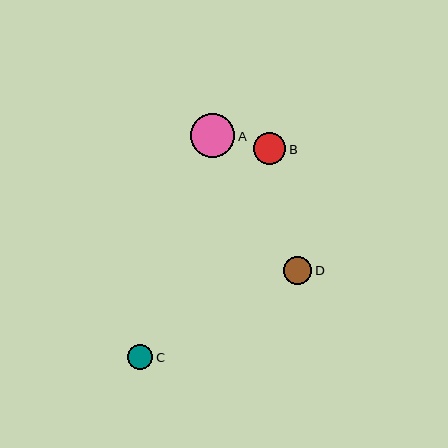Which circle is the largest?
Circle A is the largest with a size of approximately 44 pixels.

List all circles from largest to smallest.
From largest to smallest: A, B, D, C.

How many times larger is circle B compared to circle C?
Circle B is approximately 1.3 times the size of circle C.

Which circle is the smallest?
Circle C is the smallest with a size of approximately 25 pixels.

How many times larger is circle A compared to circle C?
Circle A is approximately 1.7 times the size of circle C.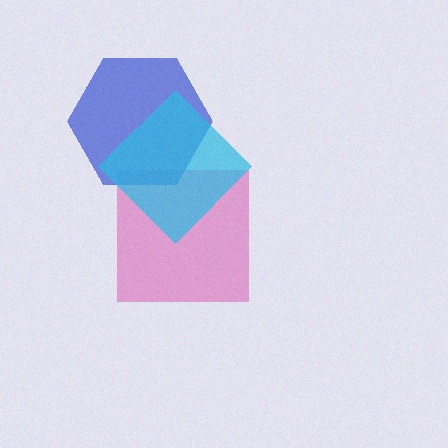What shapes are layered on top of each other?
The layered shapes are: a pink square, a blue hexagon, a cyan diamond.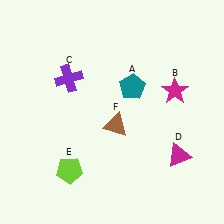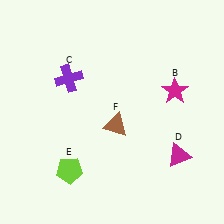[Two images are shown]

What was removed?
The teal pentagon (A) was removed in Image 2.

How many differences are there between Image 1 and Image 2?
There is 1 difference between the two images.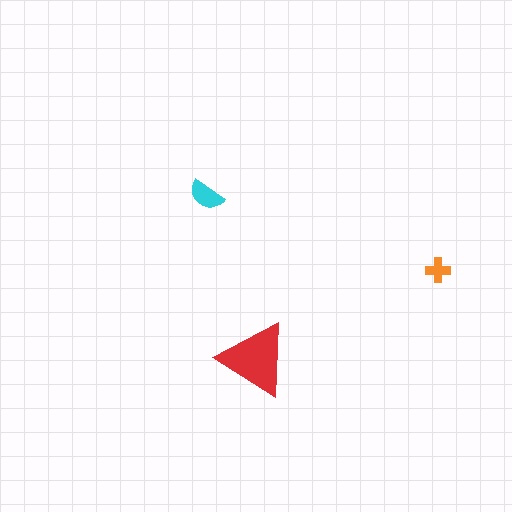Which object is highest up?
The cyan semicircle is topmost.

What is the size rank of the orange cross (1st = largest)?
3rd.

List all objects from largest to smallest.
The red triangle, the cyan semicircle, the orange cross.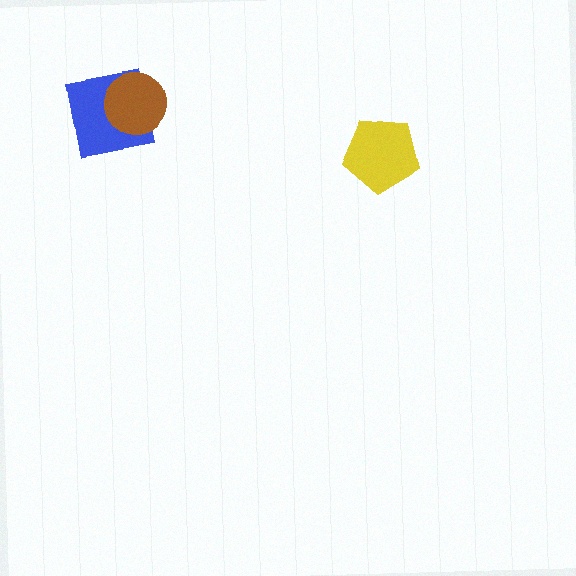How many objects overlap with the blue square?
1 object overlaps with the blue square.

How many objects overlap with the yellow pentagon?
0 objects overlap with the yellow pentagon.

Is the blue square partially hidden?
Yes, it is partially covered by another shape.